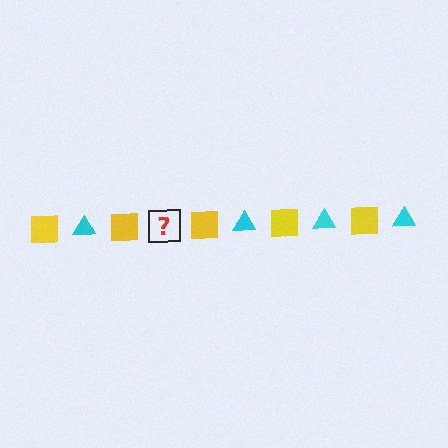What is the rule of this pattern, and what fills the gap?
The rule is that the pattern alternates between yellow square and cyan triangle. The gap should be filled with a cyan triangle.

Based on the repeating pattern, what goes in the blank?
The blank should be a cyan triangle.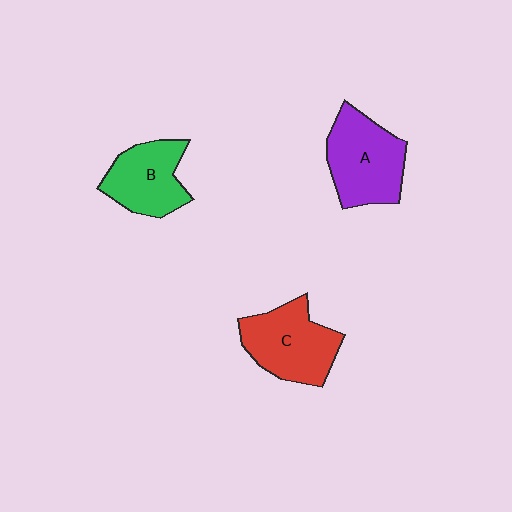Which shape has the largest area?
Shape A (purple).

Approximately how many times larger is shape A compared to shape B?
Approximately 1.2 times.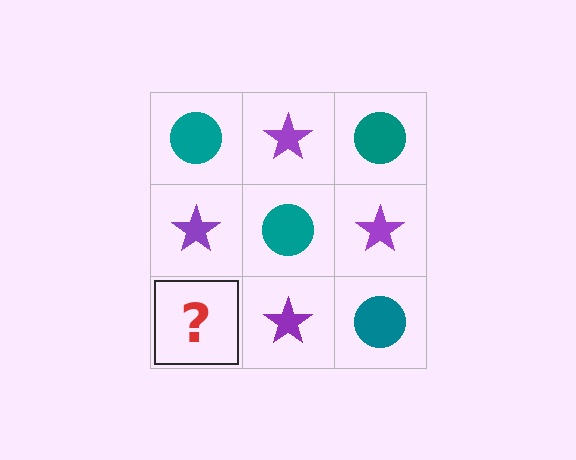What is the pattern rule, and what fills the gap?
The rule is that it alternates teal circle and purple star in a checkerboard pattern. The gap should be filled with a teal circle.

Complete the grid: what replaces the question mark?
The question mark should be replaced with a teal circle.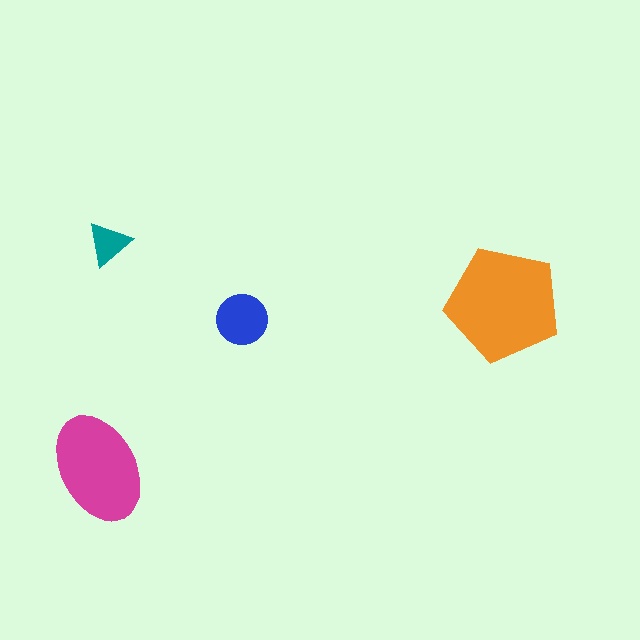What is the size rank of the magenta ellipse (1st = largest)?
2nd.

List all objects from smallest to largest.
The teal triangle, the blue circle, the magenta ellipse, the orange pentagon.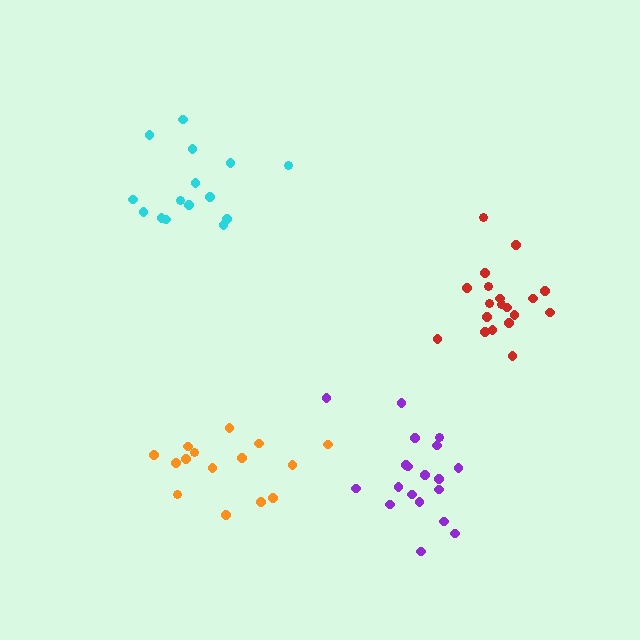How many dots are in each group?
Group 1: 19 dots, Group 2: 15 dots, Group 3: 15 dots, Group 4: 19 dots (68 total).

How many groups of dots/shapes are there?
There are 4 groups.